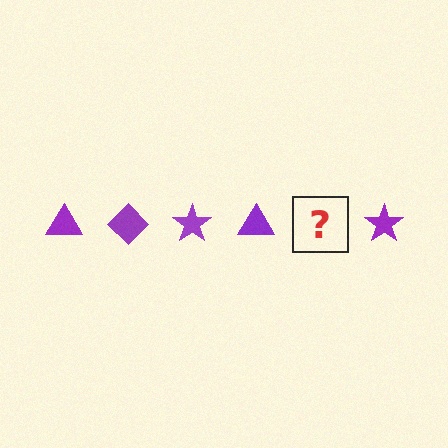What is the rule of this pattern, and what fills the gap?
The rule is that the pattern cycles through triangle, diamond, star shapes in purple. The gap should be filled with a purple diamond.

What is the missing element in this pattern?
The missing element is a purple diamond.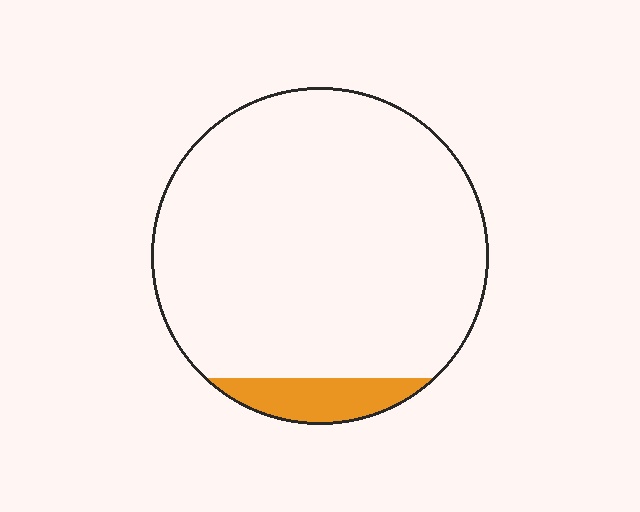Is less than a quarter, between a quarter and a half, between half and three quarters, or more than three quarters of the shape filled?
Less than a quarter.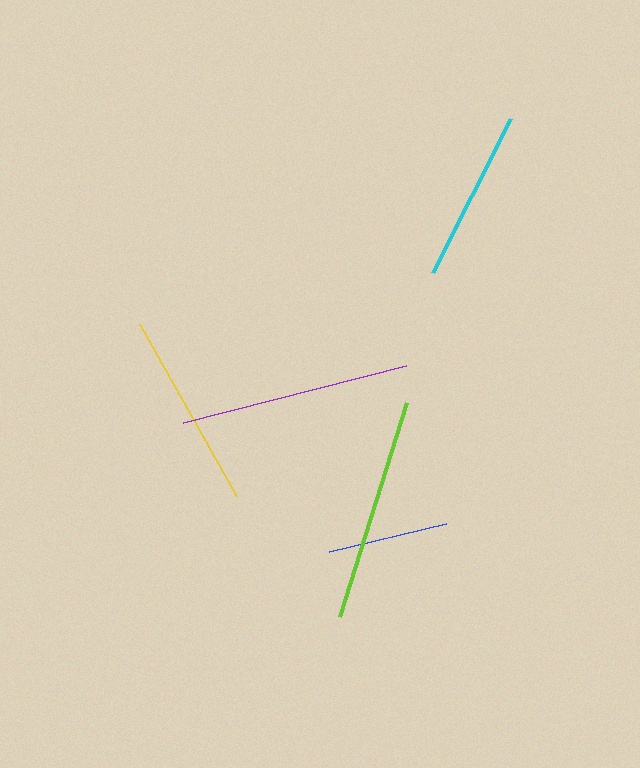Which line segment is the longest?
The purple line is the longest at approximately 230 pixels.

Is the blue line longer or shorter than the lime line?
The lime line is longer than the blue line.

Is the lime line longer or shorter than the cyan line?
The lime line is longer than the cyan line.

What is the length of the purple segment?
The purple segment is approximately 230 pixels long.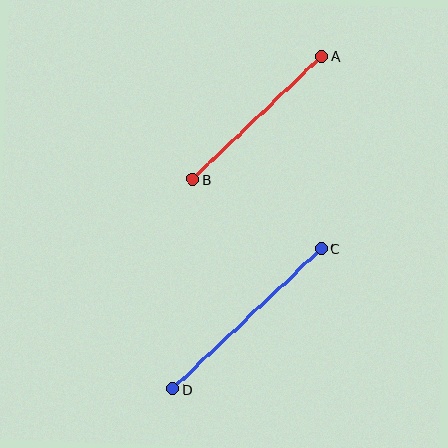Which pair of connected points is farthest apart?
Points C and D are farthest apart.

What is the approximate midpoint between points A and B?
The midpoint is at approximately (257, 118) pixels.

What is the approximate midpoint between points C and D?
The midpoint is at approximately (247, 318) pixels.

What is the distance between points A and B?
The distance is approximately 179 pixels.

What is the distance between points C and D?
The distance is approximately 204 pixels.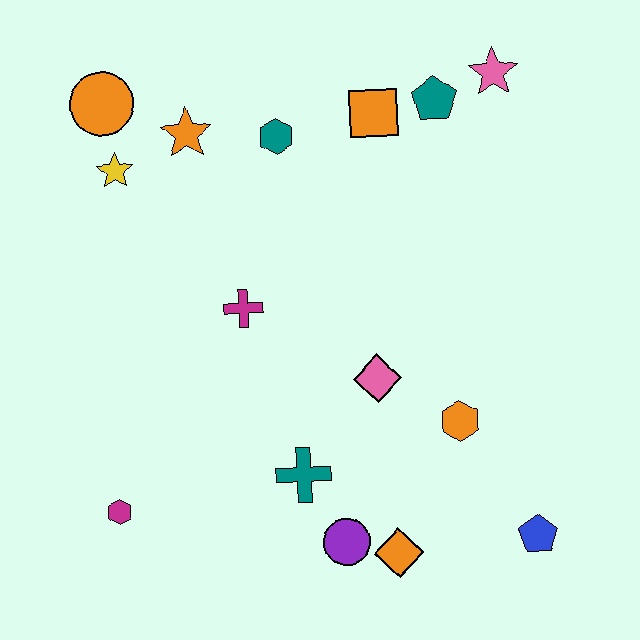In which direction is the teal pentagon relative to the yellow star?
The teal pentagon is to the right of the yellow star.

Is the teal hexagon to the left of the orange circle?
No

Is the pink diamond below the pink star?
Yes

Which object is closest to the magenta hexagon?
The teal cross is closest to the magenta hexagon.